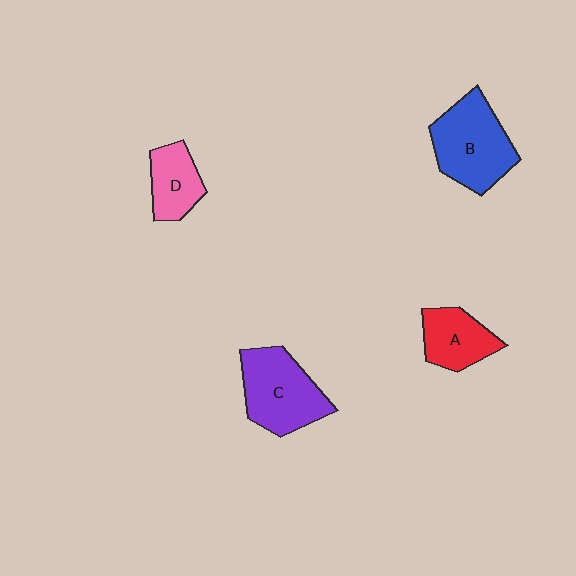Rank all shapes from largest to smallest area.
From largest to smallest: B (blue), C (purple), A (red), D (pink).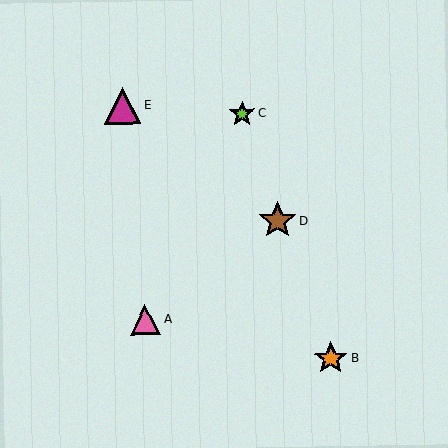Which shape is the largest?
The brown star (labeled D) is the largest.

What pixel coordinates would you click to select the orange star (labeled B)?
Click at (331, 358) to select the orange star B.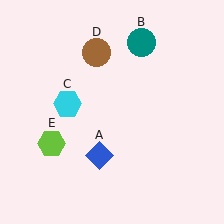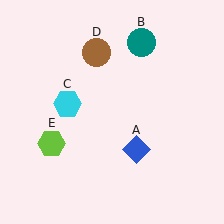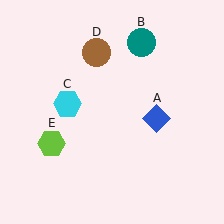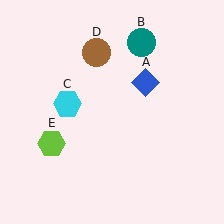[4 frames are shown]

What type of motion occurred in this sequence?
The blue diamond (object A) rotated counterclockwise around the center of the scene.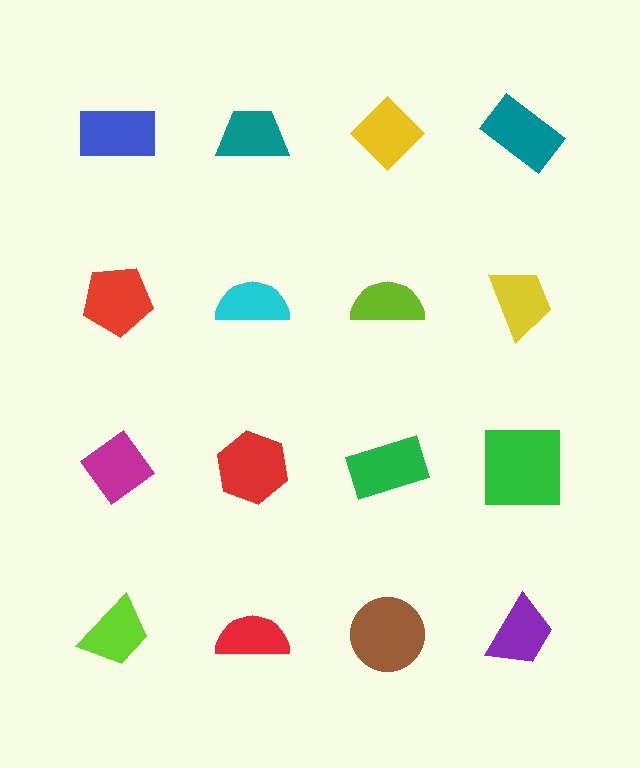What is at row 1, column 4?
A teal rectangle.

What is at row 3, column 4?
A green square.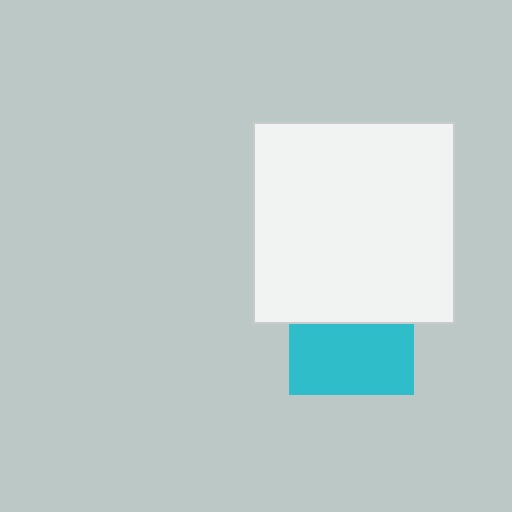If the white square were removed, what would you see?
You would see the complete cyan square.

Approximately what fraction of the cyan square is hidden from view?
Roughly 43% of the cyan square is hidden behind the white square.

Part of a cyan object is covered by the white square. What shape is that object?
It is a square.